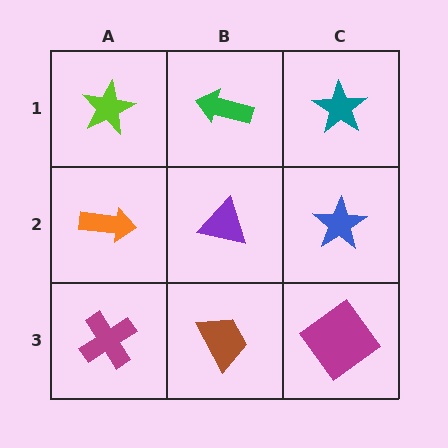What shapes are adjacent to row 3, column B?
A purple triangle (row 2, column B), a magenta cross (row 3, column A), a magenta diamond (row 3, column C).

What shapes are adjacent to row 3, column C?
A blue star (row 2, column C), a brown trapezoid (row 3, column B).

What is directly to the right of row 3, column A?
A brown trapezoid.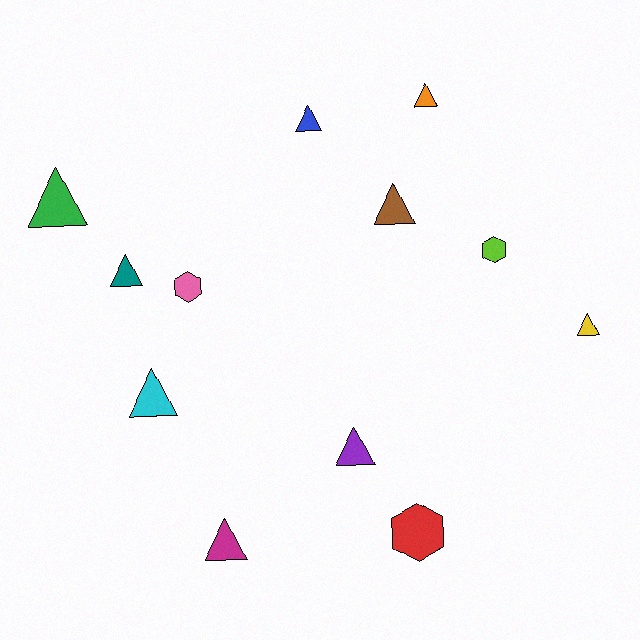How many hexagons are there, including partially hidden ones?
There are 3 hexagons.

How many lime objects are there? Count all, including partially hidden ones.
There is 1 lime object.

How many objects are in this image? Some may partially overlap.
There are 12 objects.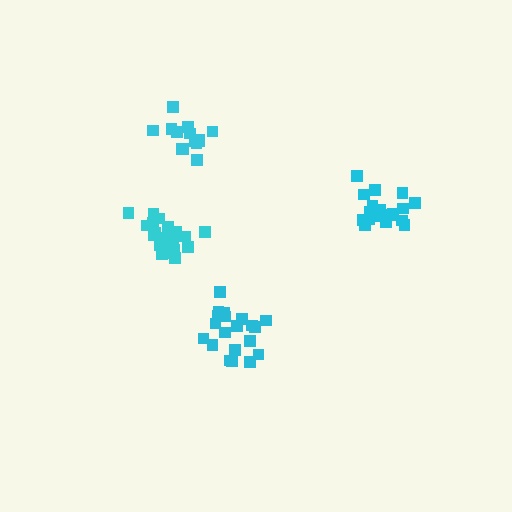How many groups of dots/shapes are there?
There are 4 groups.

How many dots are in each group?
Group 1: 20 dots, Group 2: 20 dots, Group 3: 19 dots, Group 4: 14 dots (73 total).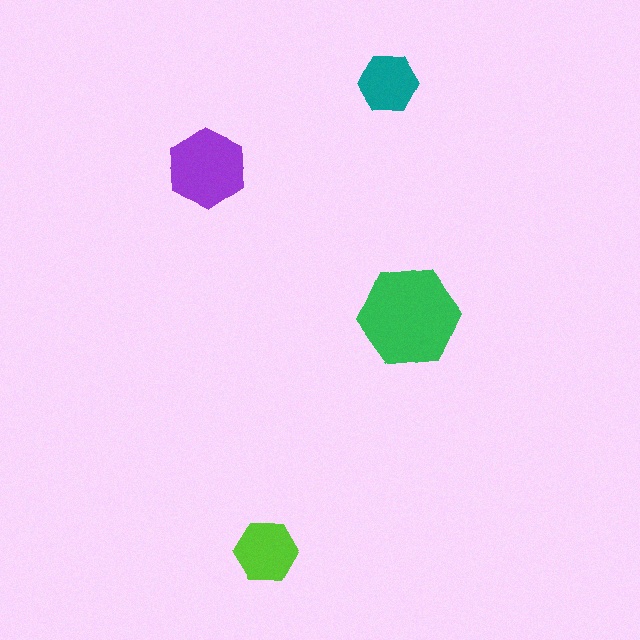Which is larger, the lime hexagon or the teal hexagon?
The lime one.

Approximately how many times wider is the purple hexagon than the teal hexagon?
About 1.5 times wider.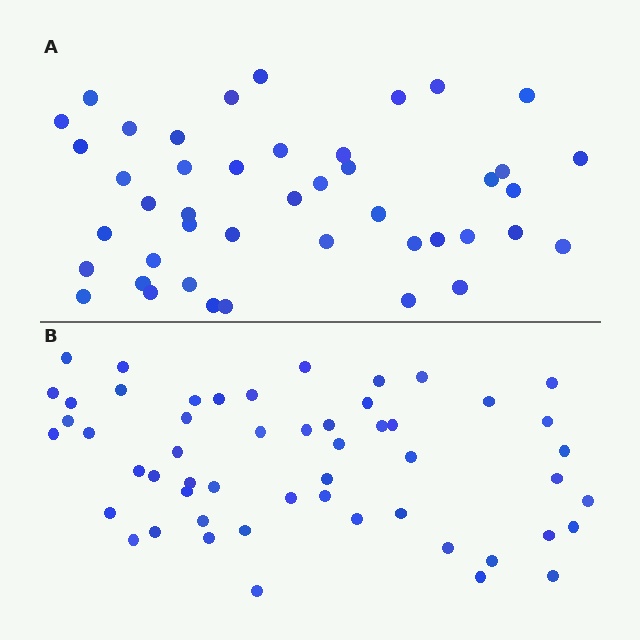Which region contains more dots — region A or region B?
Region B (the bottom region) has more dots.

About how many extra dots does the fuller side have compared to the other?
Region B has roughly 8 or so more dots than region A.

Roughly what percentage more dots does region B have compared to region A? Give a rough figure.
About 20% more.